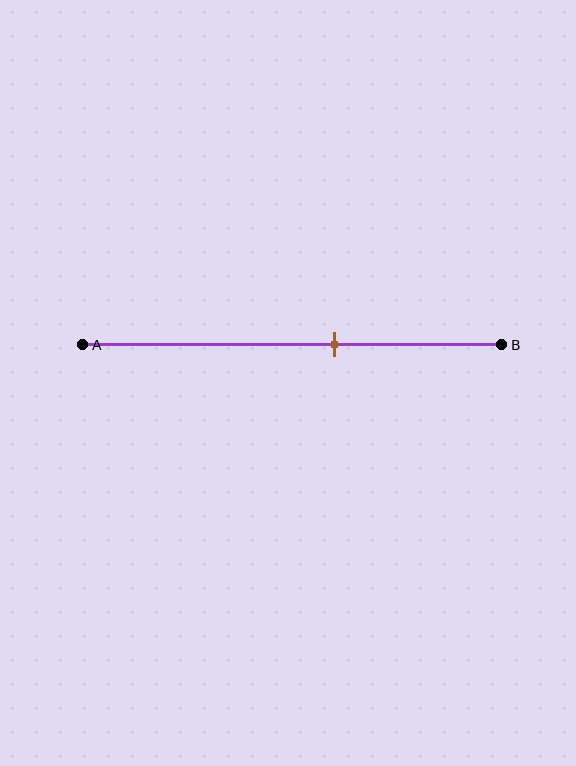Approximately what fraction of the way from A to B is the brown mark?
The brown mark is approximately 60% of the way from A to B.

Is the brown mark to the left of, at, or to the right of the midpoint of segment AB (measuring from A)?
The brown mark is to the right of the midpoint of segment AB.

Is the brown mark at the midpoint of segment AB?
No, the mark is at about 60% from A, not at the 50% midpoint.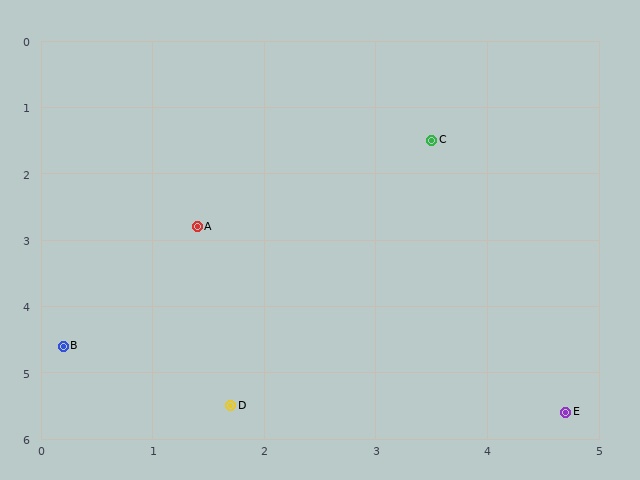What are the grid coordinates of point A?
Point A is at approximately (1.4, 2.8).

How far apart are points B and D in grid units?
Points B and D are about 1.7 grid units apart.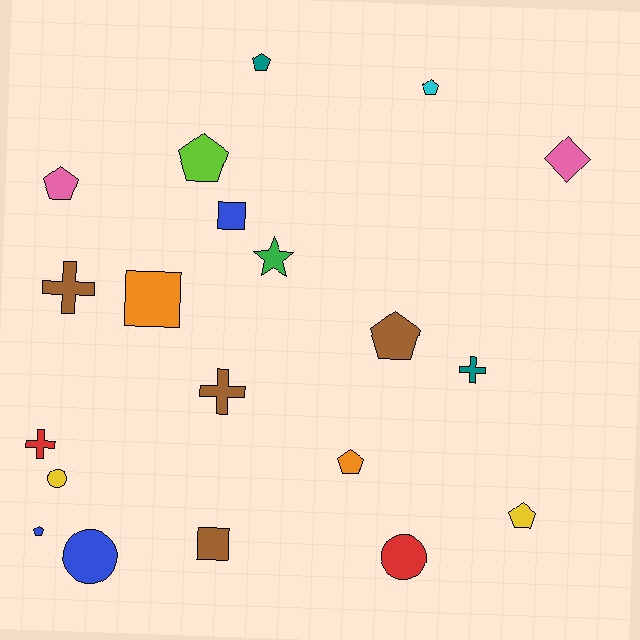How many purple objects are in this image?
There are no purple objects.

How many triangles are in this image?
There are no triangles.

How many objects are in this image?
There are 20 objects.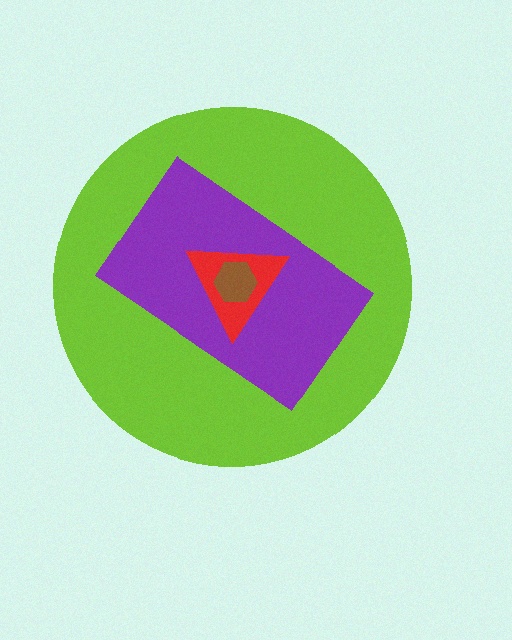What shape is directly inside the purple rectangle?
The red triangle.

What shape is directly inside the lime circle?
The purple rectangle.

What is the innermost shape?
The brown hexagon.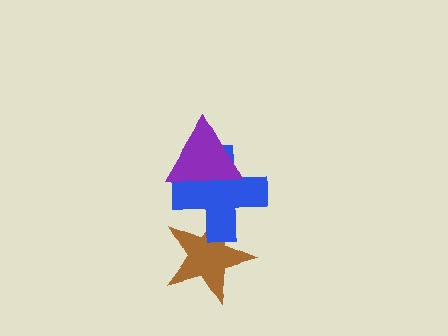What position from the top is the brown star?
The brown star is 3rd from the top.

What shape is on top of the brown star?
The blue cross is on top of the brown star.